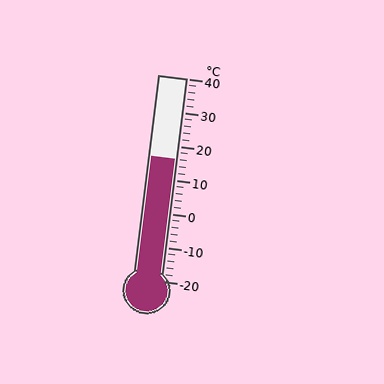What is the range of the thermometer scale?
The thermometer scale ranges from -20°C to 40°C.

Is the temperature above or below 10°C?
The temperature is above 10°C.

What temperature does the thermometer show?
The thermometer shows approximately 16°C.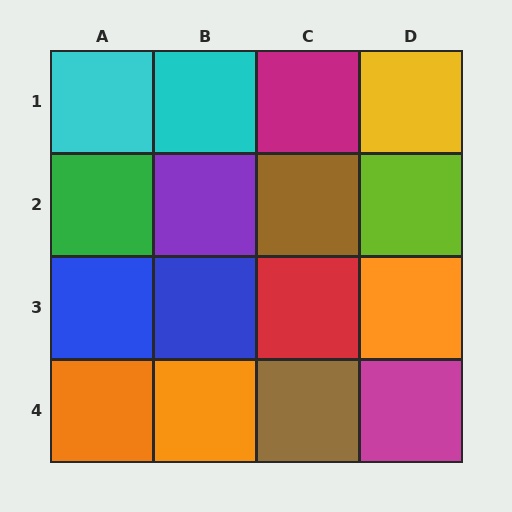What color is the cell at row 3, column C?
Red.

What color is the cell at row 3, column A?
Blue.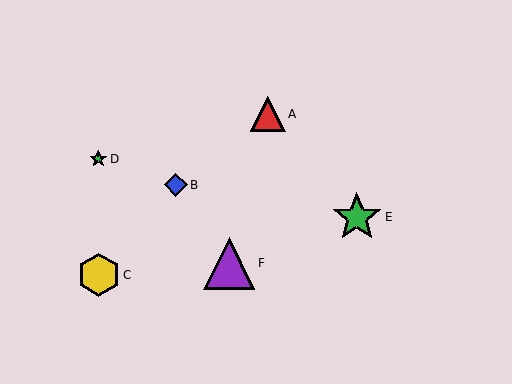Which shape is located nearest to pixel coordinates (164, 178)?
The blue diamond (labeled B) at (176, 185) is nearest to that location.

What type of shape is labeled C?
Shape C is a yellow hexagon.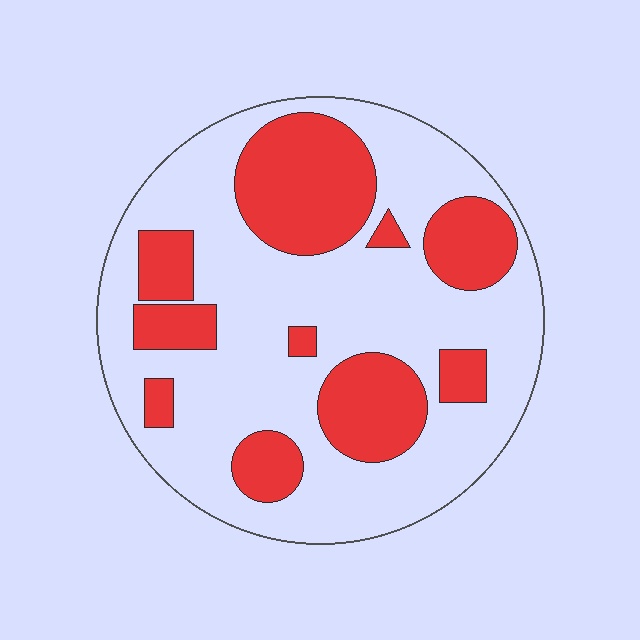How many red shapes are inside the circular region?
10.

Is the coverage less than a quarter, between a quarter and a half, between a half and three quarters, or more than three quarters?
Between a quarter and a half.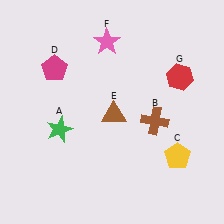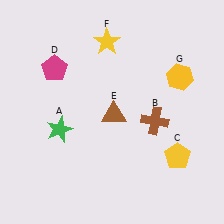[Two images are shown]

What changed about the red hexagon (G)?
In Image 1, G is red. In Image 2, it changed to yellow.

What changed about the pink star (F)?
In Image 1, F is pink. In Image 2, it changed to yellow.